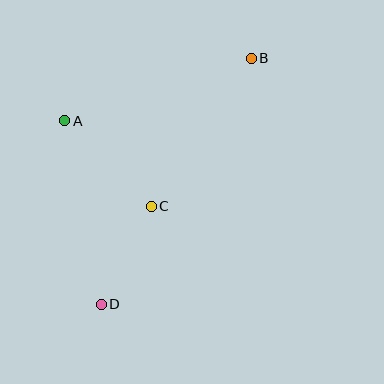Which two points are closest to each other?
Points C and D are closest to each other.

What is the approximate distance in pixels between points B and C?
The distance between B and C is approximately 179 pixels.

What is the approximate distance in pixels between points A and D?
The distance between A and D is approximately 187 pixels.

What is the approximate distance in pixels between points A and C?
The distance between A and C is approximately 121 pixels.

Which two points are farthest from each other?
Points B and D are farthest from each other.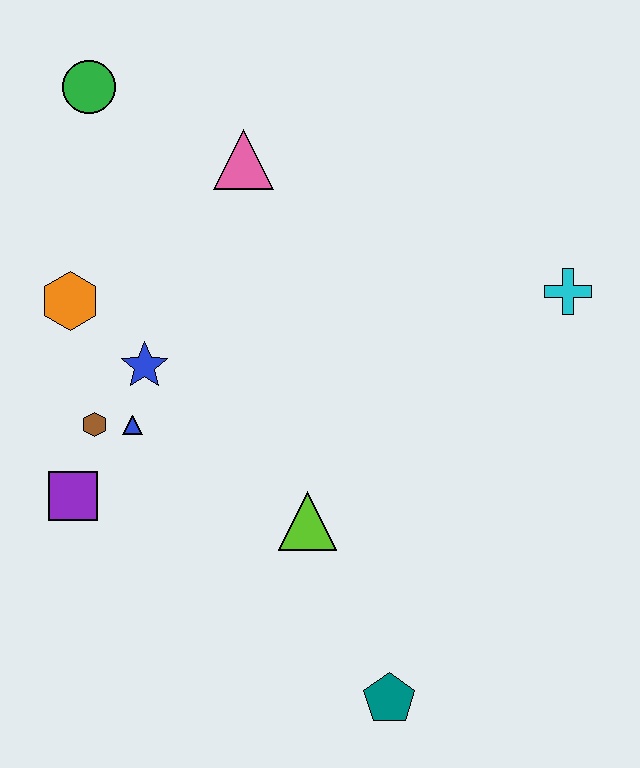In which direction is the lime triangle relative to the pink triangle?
The lime triangle is below the pink triangle.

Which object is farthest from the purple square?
The cyan cross is farthest from the purple square.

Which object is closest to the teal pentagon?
The lime triangle is closest to the teal pentagon.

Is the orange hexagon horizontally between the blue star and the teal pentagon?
No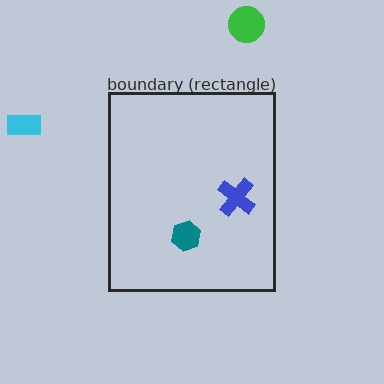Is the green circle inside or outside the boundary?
Outside.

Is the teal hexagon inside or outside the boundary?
Inside.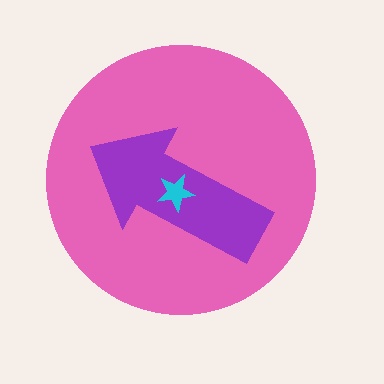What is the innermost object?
The cyan star.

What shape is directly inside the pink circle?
The purple arrow.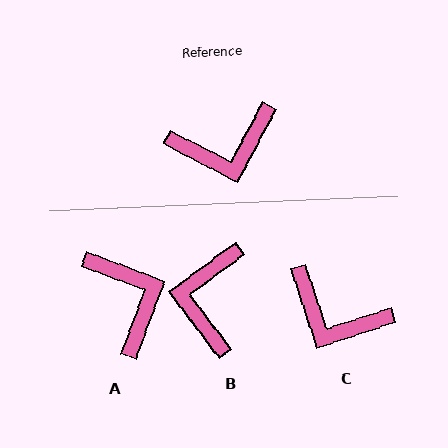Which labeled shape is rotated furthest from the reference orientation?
B, about 115 degrees away.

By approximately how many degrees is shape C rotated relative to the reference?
Approximately 44 degrees clockwise.